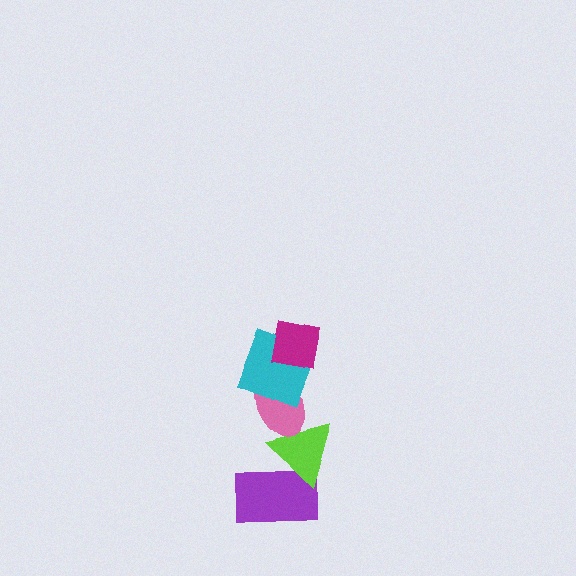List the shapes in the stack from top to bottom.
From top to bottom: the magenta square, the cyan square, the pink ellipse, the lime triangle, the purple rectangle.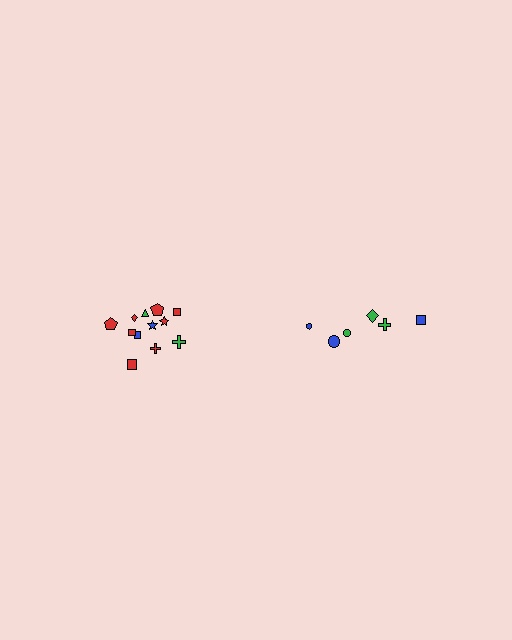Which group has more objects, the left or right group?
The left group.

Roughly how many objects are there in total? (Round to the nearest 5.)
Roughly 20 objects in total.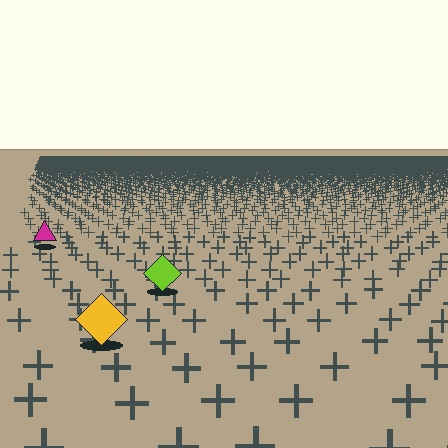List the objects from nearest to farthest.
From nearest to farthest: the yellow diamond, the lime diamond, the magenta triangle.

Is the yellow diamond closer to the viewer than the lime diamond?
Yes. The yellow diamond is closer — you can tell from the texture gradient: the ground texture is coarser near it.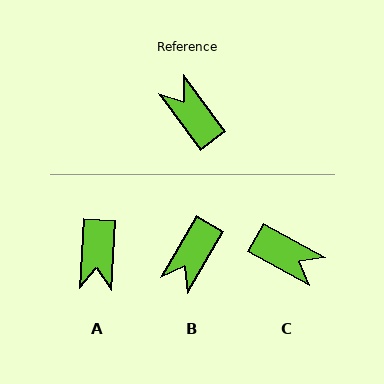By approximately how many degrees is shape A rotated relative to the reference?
Approximately 140 degrees counter-clockwise.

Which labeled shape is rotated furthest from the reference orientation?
C, about 156 degrees away.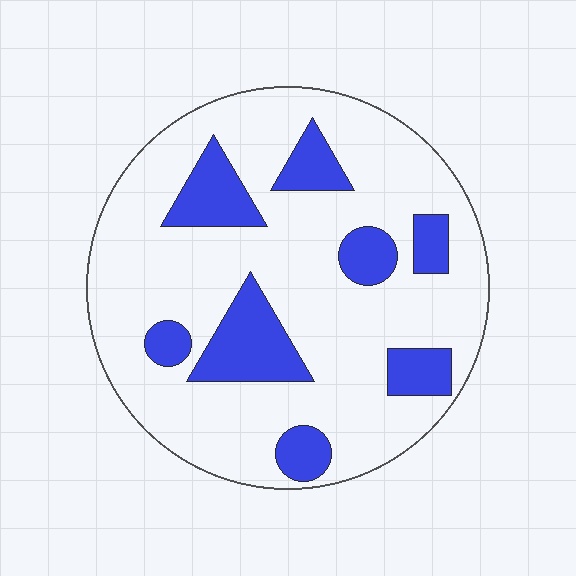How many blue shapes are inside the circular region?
8.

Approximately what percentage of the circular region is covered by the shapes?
Approximately 20%.